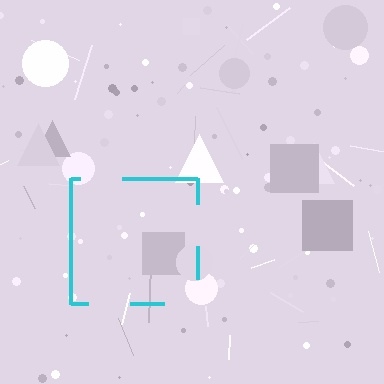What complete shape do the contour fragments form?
The contour fragments form a square.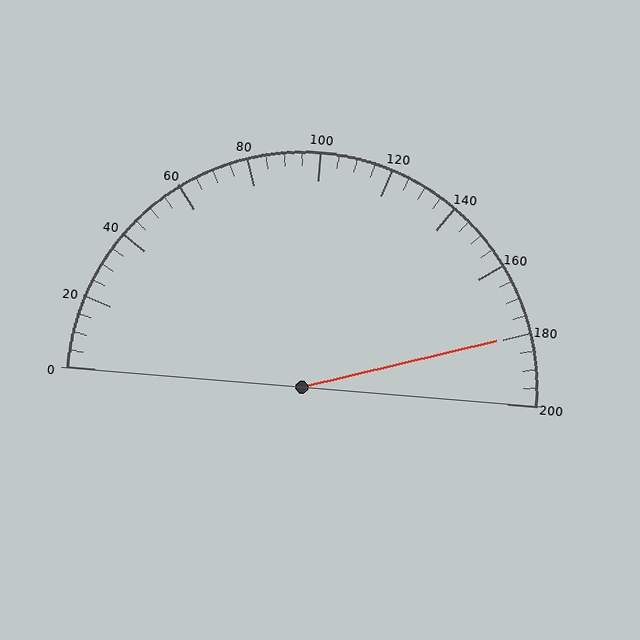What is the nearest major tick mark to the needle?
The nearest major tick mark is 180.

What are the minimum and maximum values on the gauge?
The gauge ranges from 0 to 200.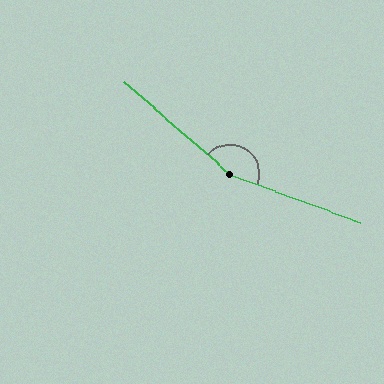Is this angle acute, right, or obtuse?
It is obtuse.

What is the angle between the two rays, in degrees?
Approximately 159 degrees.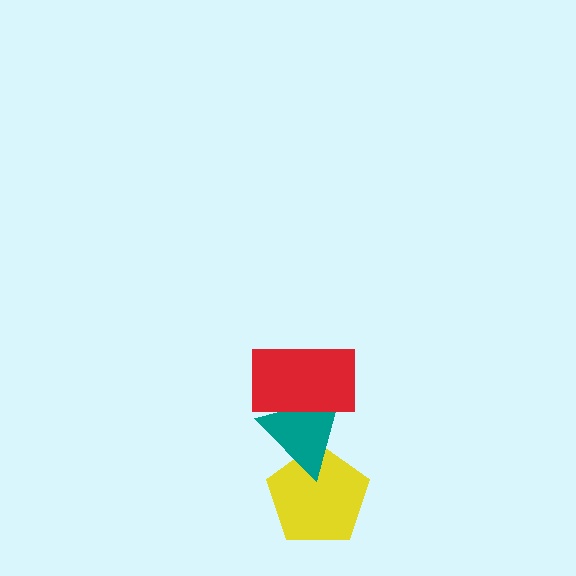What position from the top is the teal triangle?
The teal triangle is 2nd from the top.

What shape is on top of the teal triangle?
The red rectangle is on top of the teal triangle.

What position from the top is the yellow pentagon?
The yellow pentagon is 3rd from the top.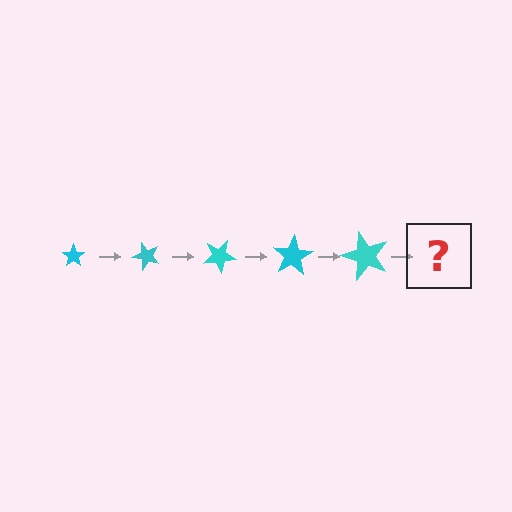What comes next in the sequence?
The next element should be a star, larger than the previous one and rotated 250 degrees from the start.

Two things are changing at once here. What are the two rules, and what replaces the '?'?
The two rules are that the star grows larger each step and it rotates 50 degrees each step. The '?' should be a star, larger than the previous one and rotated 250 degrees from the start.